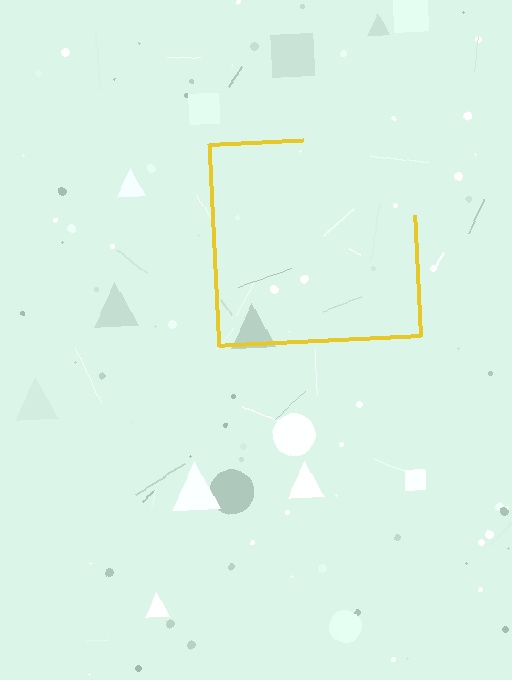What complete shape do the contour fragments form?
The contour fragments form a square.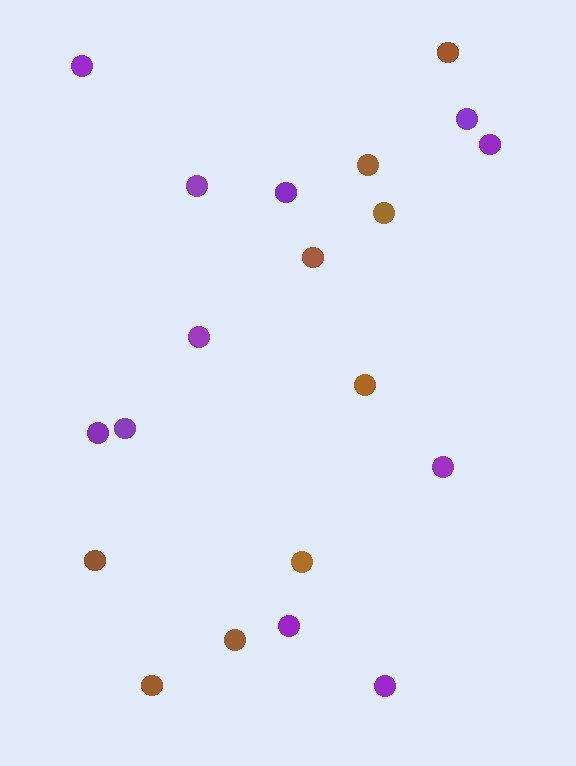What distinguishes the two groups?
There are 2 groups: one group of brown circles (9) and one group of purple circles (11).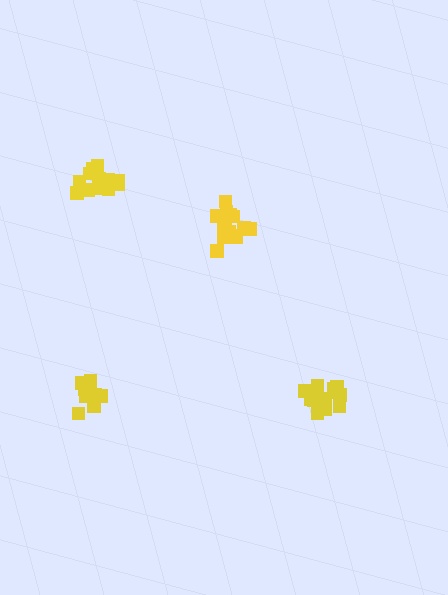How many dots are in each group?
Group 1: 14 dots, Group 2: 14 dots, Group 3: 14 dots, Group 4: 16 dots (58 total).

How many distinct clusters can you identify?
There are 4 distinct clusters.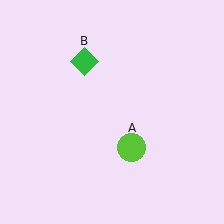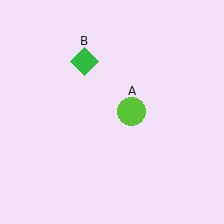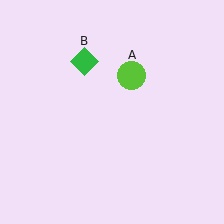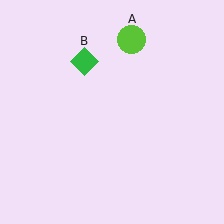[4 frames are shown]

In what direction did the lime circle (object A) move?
The lime circle (object A) moved up.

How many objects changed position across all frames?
1 object changed position: lime circle (object A).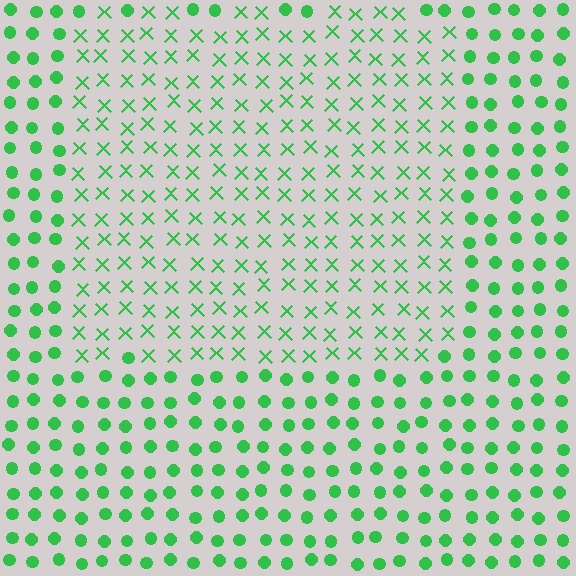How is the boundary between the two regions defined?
The boundary is defined by a change in element shape: X marks inside vs. circles outside. All elements share the same color and spacing.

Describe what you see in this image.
The image is filled with small green elements arranged in a uniform grid. A rectangle-shaped region contains X marks, while the surrounding area contains circles. The boundary is defined purely by the change in element shape.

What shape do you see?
I see a rectangle.